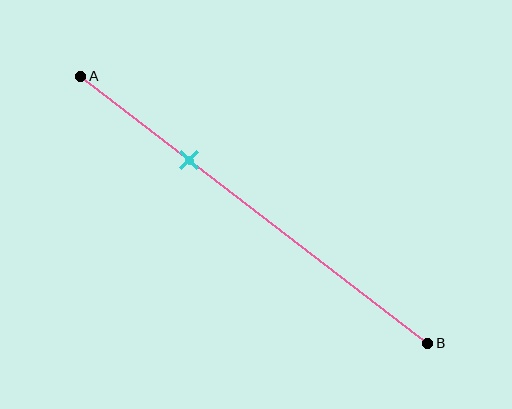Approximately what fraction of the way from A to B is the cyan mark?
The cyan mark is approximately 30% of the way from A to B.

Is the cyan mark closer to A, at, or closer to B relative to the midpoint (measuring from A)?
The cyan mark is closer to point A than the midpoint of segment AB.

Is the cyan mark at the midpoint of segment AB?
No, the mark is at about 30% from A, not at the 50% midpoint.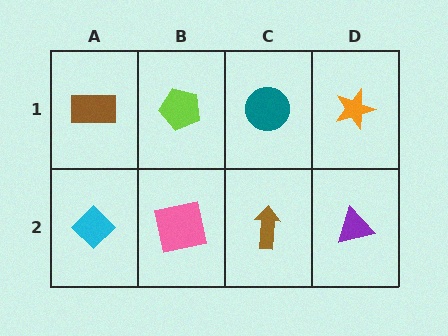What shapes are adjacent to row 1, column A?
A cyan diamond (row 2, column A), a lime pentagon (row 1, column B).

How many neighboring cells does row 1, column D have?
2.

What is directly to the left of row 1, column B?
A brown rectangle.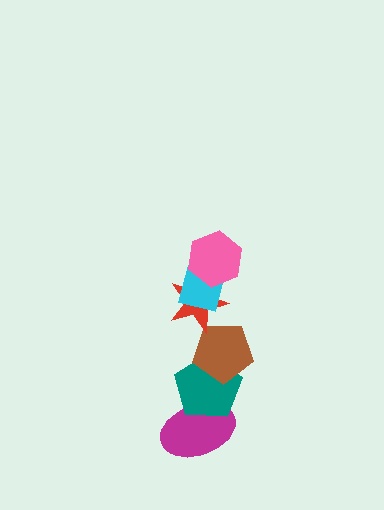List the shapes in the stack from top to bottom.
From top to bottom: the pink hexagon, the cyan square, the red star, the brown pentagon, the teal pentagon, the magenta ellipse.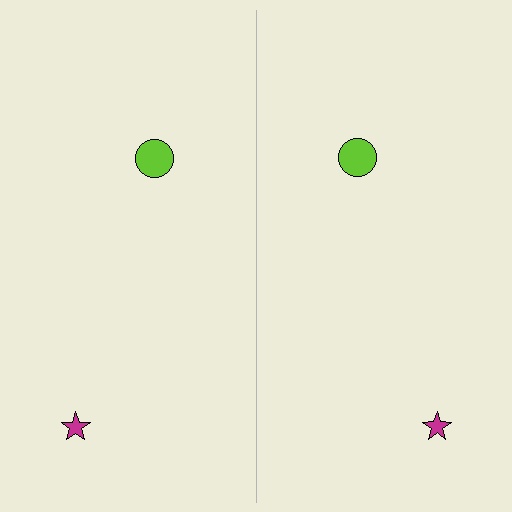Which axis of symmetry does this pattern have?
The pattern has a vertical axis of symmetry running through the center of the image.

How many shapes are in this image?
There are 4 shapes in this image.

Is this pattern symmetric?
Yes, this pattern has bilateral (reflection) symmetry.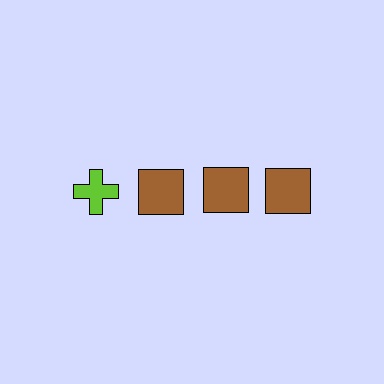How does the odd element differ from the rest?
It differs in both color (lime instead of brown) and shape (cross instead of square).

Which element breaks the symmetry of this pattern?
The lime cross in the top row, leftmost column breaks the symmetry. All other shapes are brown squares.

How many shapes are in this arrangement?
There are 4 shapes arranged in a grid pattern.